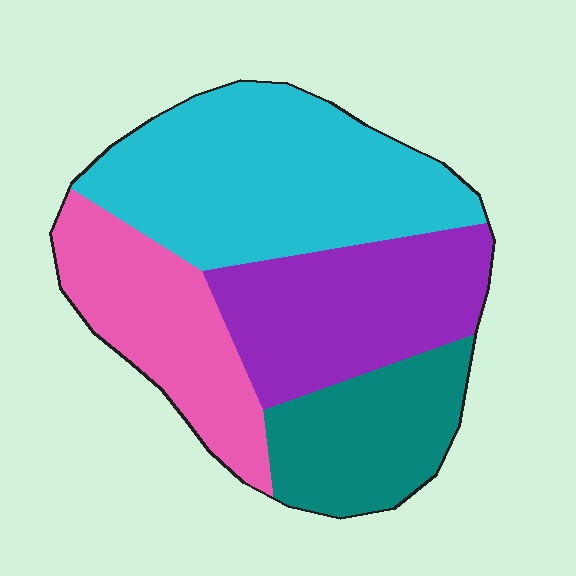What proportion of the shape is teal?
Teal covers roughly 20% of the shape.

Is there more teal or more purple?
Purple.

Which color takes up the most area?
Cyan, at roughly 35%.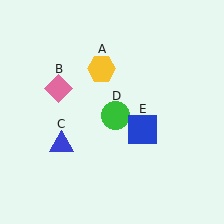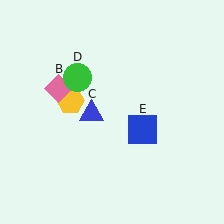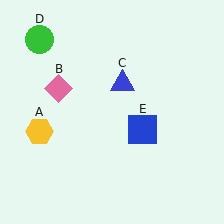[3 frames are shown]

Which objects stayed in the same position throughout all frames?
Pink diamond (object B) and blue square (object E) remained stationary.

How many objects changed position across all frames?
3 objects changed position: yellow hexagon (object A), blue triangle (object C), green circle (object D).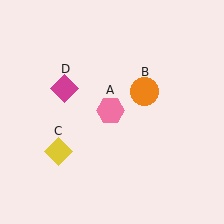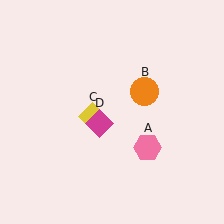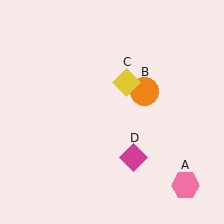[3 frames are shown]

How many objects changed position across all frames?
3 objects changed position: pink hexagon (object A), yellow diamond (object C), magenta diamond (object D).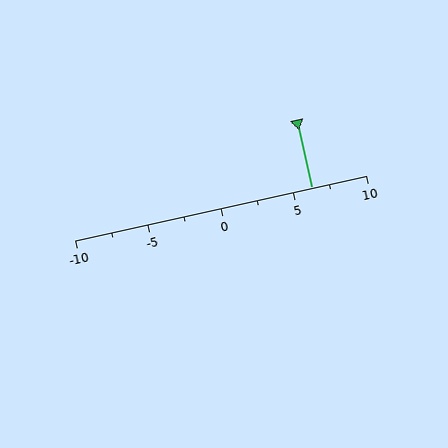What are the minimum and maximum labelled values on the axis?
The axis runs from -10 to 10.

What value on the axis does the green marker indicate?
The marker indicates approximately 6.2.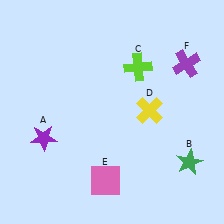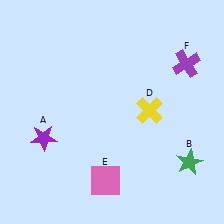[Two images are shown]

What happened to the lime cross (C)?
The lime cross (C) was removed in Image 2. It was in the top-right area of Image 1.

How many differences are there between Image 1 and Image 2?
There is 1 difference between the two images.